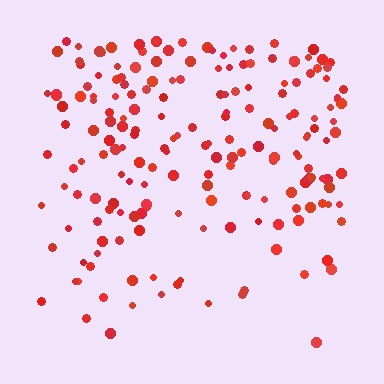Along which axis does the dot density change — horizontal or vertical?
Vertical.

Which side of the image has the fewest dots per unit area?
The bottom.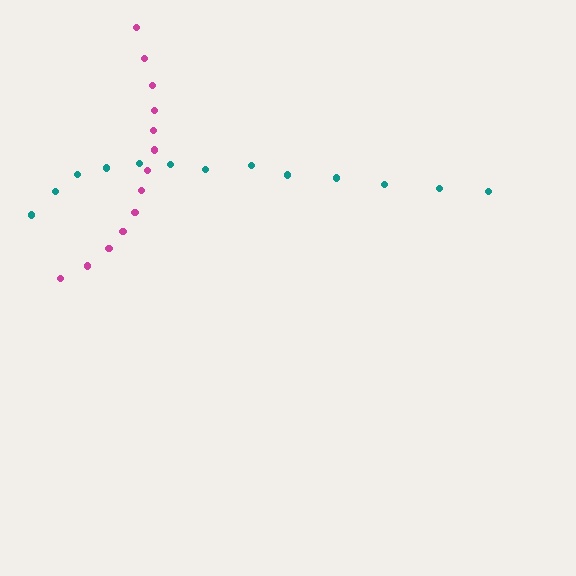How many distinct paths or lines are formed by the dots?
There are 2 distinct paths.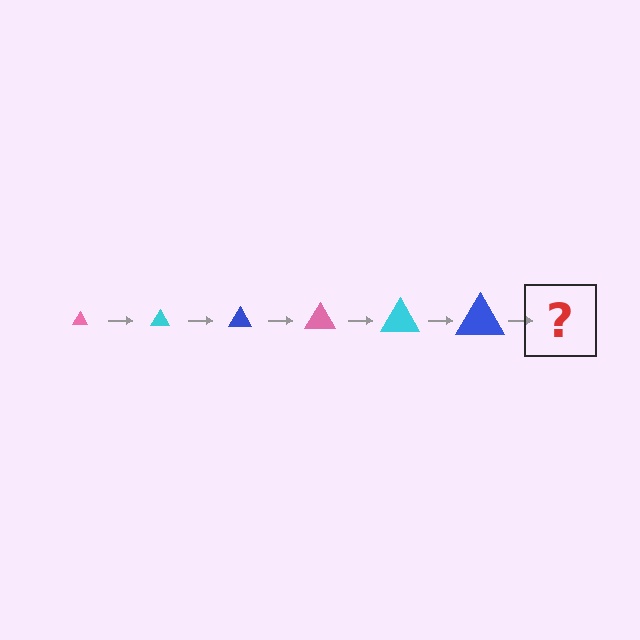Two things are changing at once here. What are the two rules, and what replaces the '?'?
The two rules are that the triangle grows larger each step and the color cycles through pink, cyan, and blue. The '?' should be a pink triangle, larger than the previous one.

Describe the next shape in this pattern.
It should be a pink triangle, larger than the previous one.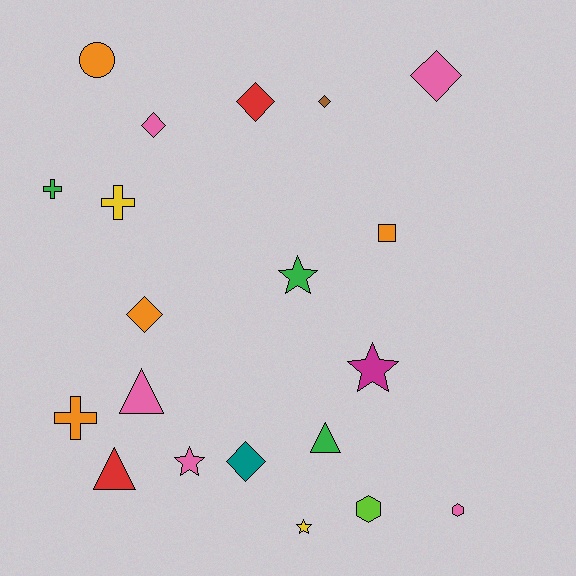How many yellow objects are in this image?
There are 2 yellow objects.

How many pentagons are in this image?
There are no pentagons.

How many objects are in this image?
There are 20 objects.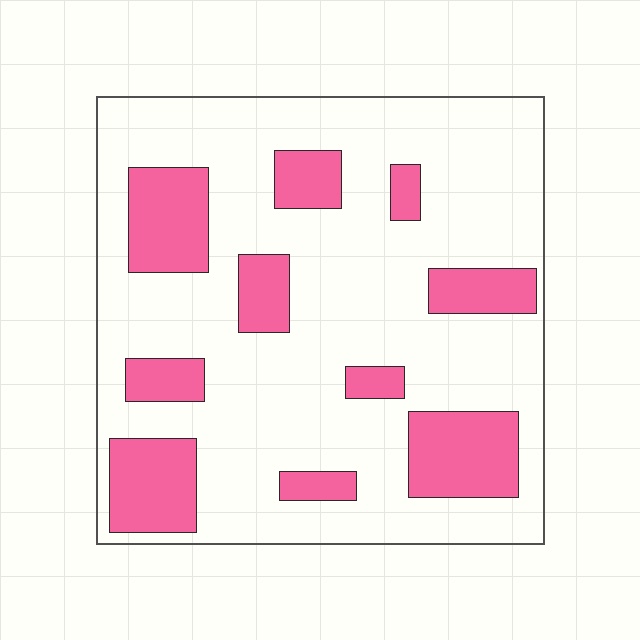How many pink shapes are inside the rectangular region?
10.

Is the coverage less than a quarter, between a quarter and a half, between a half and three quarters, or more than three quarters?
Less than a quarter.